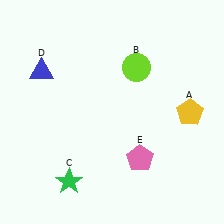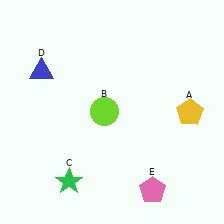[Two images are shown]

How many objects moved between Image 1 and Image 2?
2 objects moved between the two images.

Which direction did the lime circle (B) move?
The lime circle (B) moved down.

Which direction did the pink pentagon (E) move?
The pink pentagon (E) moved down.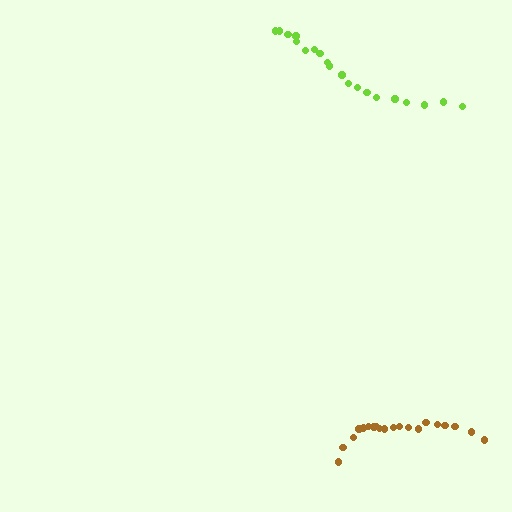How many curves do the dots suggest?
There are 2 distinct paths.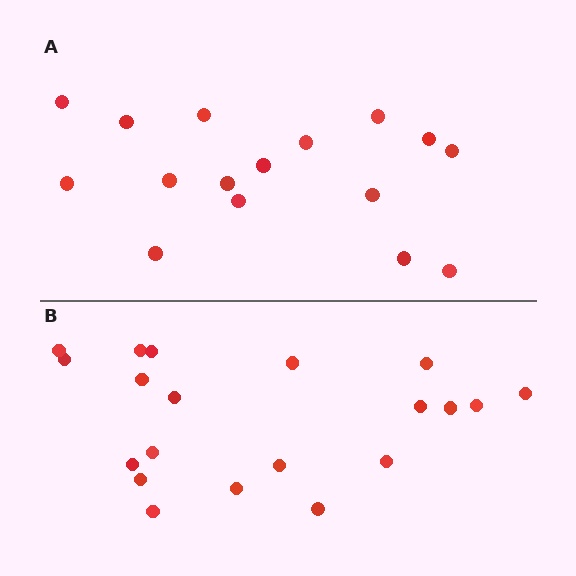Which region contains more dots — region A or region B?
Region B (the bottom region) has more dots.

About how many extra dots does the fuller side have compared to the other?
Region B has about 4 more dots than region A.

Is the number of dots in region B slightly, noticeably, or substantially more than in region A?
Region B has noticeably more, but not dramatically so. The ratio is roughly 1.2 to 1.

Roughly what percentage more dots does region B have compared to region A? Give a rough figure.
About 25% more.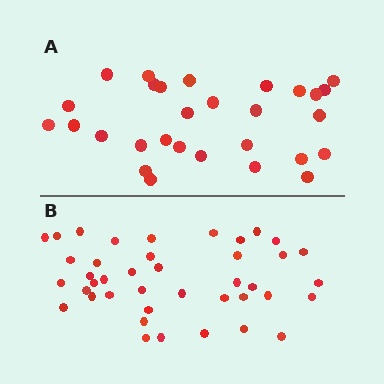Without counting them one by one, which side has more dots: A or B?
Region B (the bottom region) has more dots.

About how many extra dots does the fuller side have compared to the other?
Region B has roughly 12 or so more dots than region A.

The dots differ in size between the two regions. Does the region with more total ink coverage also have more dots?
No. Region A has more total ink coverage because its dots are larger, but region B actually contains more individual dots. Total area can be misleading — the number of items is what matters here.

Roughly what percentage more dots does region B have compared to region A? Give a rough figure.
About 40% more.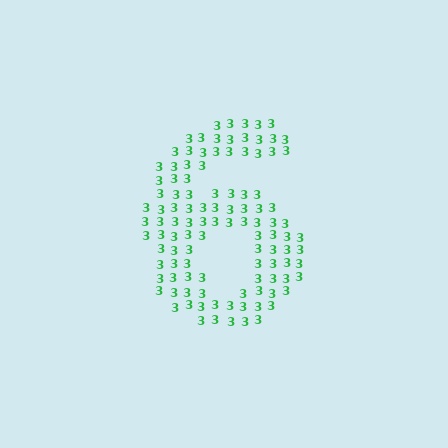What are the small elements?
The small elements are digit 3's.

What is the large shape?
The large shape is the digit 6.